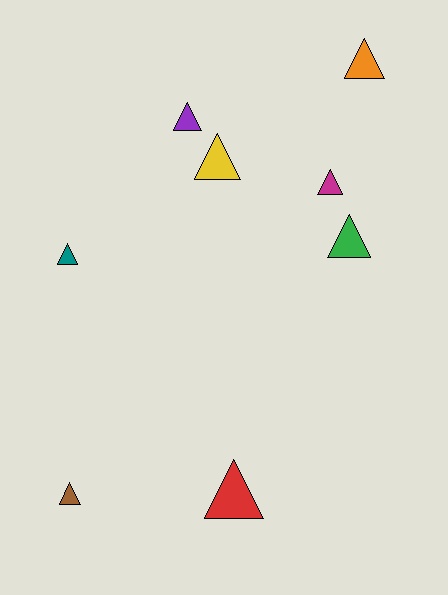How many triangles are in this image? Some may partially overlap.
There are 8 triangles.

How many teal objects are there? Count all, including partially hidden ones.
There is 1 teal object.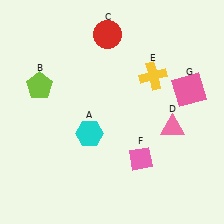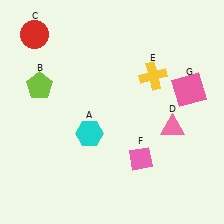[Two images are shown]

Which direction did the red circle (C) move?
The red circle (C) moved left.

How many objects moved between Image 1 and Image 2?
1 object moved between the two images.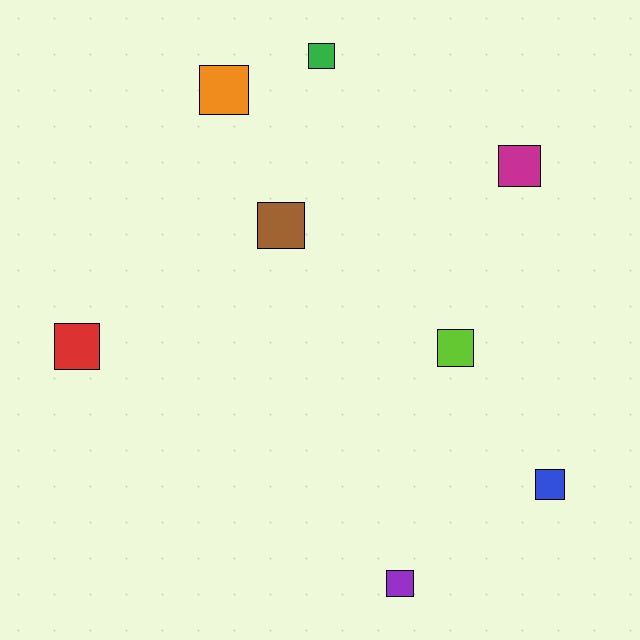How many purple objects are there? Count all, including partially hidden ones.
There is 1 purple object.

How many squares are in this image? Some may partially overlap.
There are 8 squares.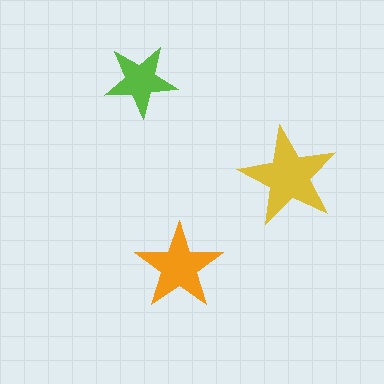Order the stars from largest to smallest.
the yellow one, the orange one, the lime one.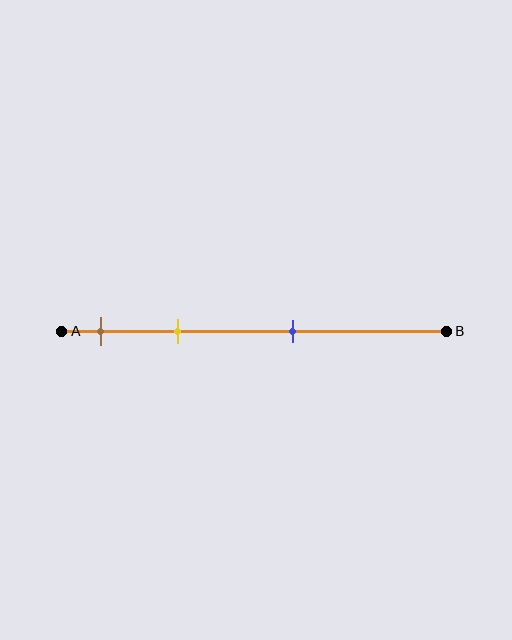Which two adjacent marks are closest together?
The brown and yellow marks are the closest adjacent pair.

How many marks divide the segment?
There are 3 marks dividing the segment.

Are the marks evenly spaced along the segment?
No, the marks are not evenly spaced.